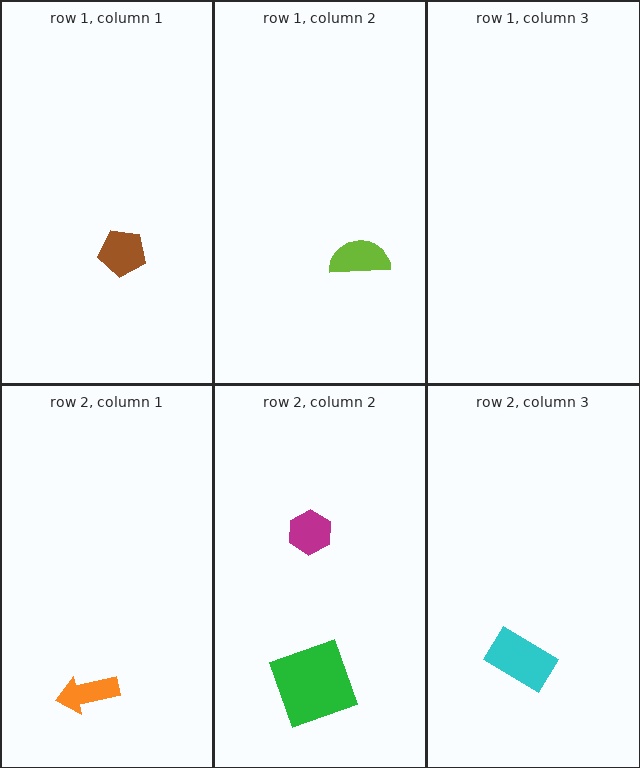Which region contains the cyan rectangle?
The row 2, column 3 region.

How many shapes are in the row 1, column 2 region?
1.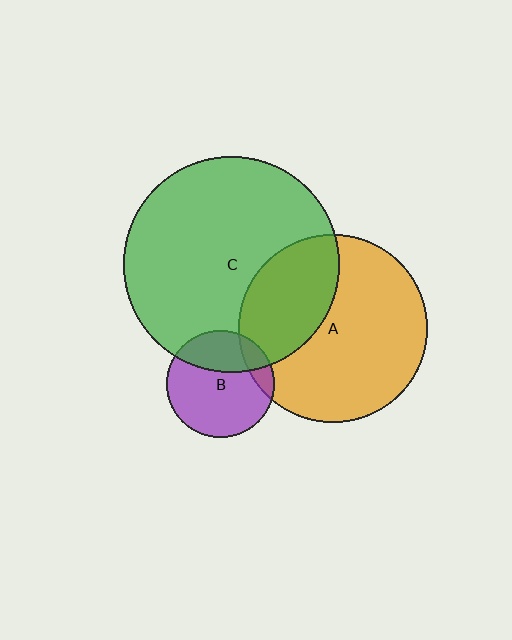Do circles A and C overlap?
Yes.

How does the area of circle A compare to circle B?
Approximately 3.1 times.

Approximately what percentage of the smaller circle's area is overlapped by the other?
Approximately 35%.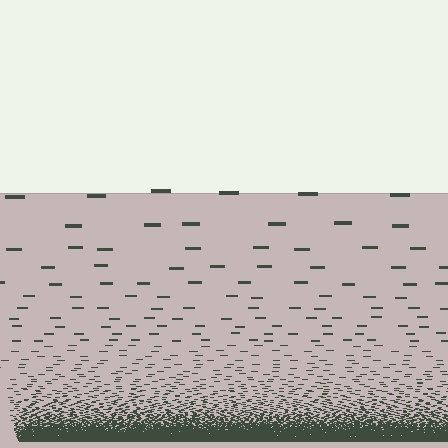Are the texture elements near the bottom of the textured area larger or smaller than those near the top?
Smaller. The gradient is inverted — elements near the bottom are smaller and denser.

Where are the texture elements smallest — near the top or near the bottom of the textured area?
Near the bottom.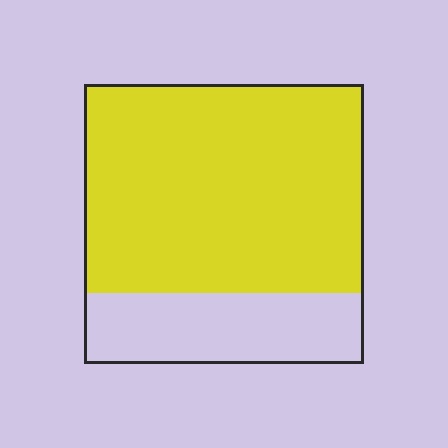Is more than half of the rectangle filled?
Yes.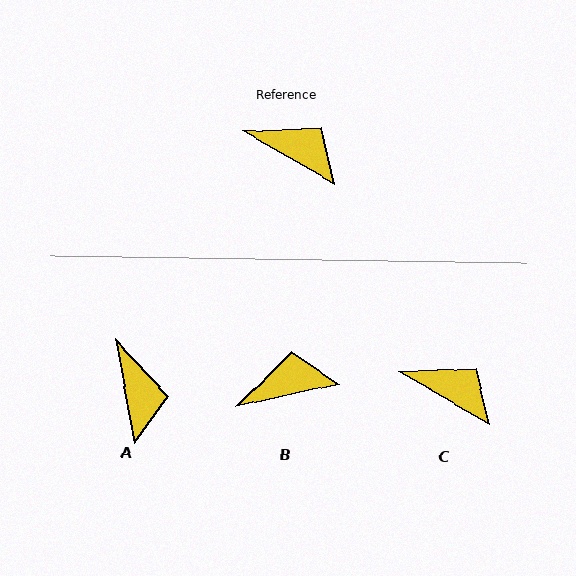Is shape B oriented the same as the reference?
No, it is off by about 43 degrees.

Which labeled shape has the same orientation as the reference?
C.